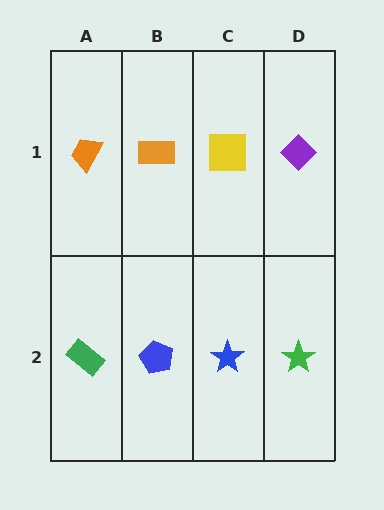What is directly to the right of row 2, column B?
A blue star.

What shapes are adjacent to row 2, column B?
An orange rectangle (row 1, column B), a green rectangle (row 2, column A), a blue star (row 2, column C).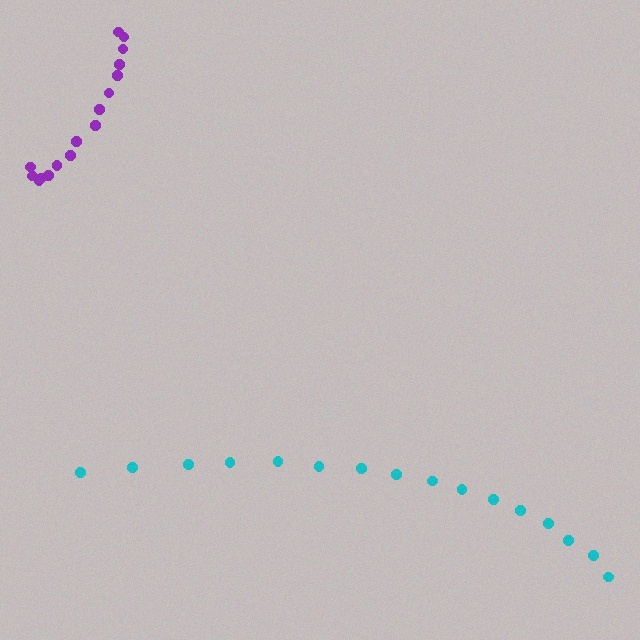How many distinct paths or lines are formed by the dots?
There are 2 distinct paths.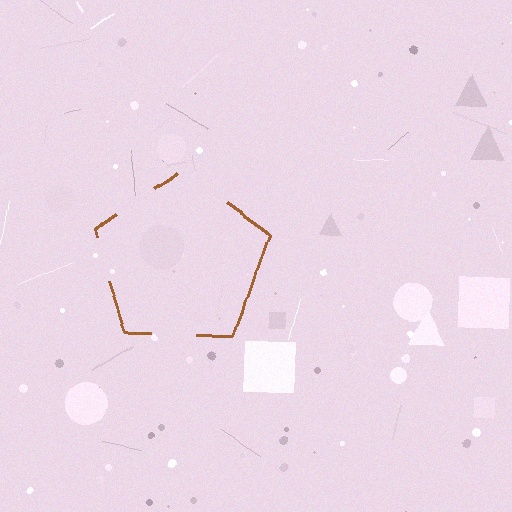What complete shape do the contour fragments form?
The contour fragments form a pentagon.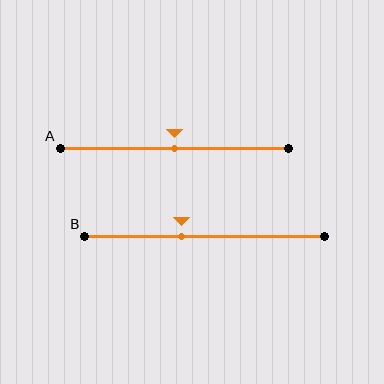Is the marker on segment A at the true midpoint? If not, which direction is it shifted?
Yes, the marker on segment A is at the true midpoint.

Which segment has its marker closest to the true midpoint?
Segment A has its marker closest to the true midpoint.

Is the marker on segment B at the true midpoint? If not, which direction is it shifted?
No, the marker on segment B is shifted to the left by about 10% of the segment length.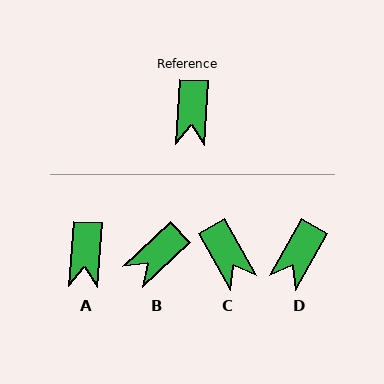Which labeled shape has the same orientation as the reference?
A.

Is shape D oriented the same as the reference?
No, it is off by about 26 degrees.